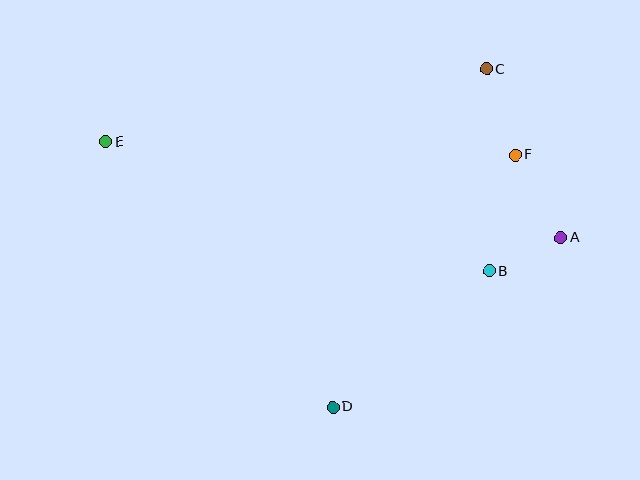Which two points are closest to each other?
Points A and B are closest to each other.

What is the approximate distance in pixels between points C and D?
The distance between C and D is approximately 371 pixels.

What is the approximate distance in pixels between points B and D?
The distance between B and D is approximately 207 pixels.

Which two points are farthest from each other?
Points A and E are farthest from each other.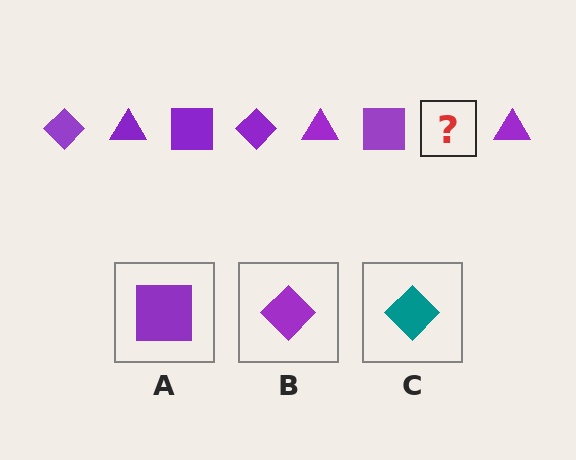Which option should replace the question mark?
Option B.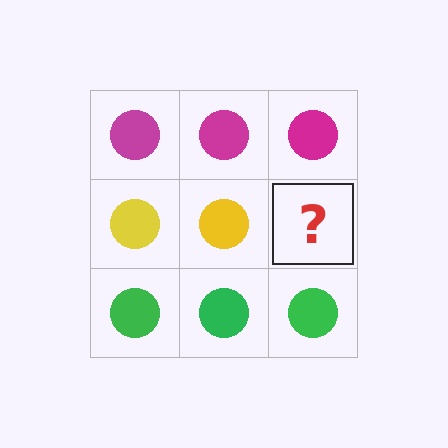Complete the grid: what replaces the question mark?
The question mark should be replaced with a yellow circle.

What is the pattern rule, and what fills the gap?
The rule is that each row has a consistent color. The gap should be filled with a yellow circle.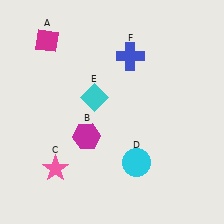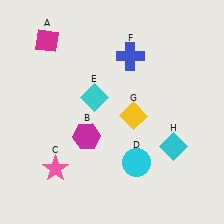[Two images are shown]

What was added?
A yellow diamond (G), a cyan diamond (H) were added in Image 2.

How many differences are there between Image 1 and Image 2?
There are 2 differences between the two images.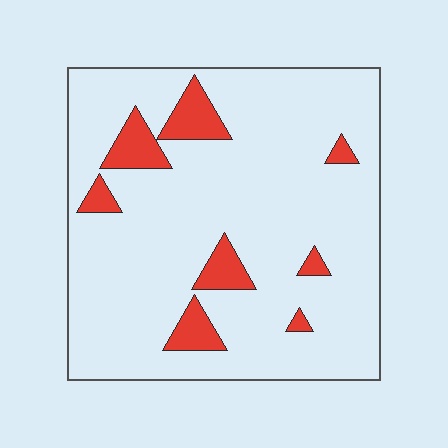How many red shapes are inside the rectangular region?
8.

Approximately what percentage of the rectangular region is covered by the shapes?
Approximately 10%.